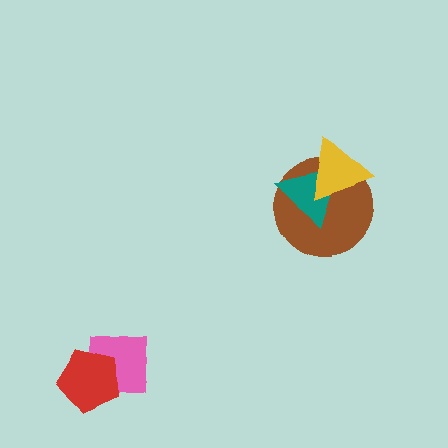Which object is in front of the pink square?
The red pentagon is in front of the pink square.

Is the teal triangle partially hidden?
Yes, it is partially covered by another shape.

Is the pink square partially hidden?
Yes, it is partially covered by another shape.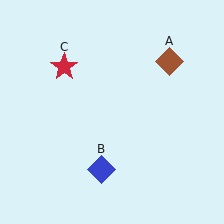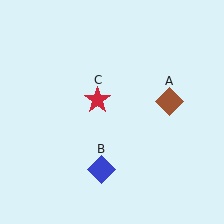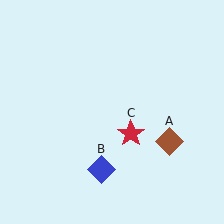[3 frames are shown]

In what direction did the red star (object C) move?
The red star (object C) moved down and to the right.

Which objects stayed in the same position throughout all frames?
Blue diamond (object B) remained stationary.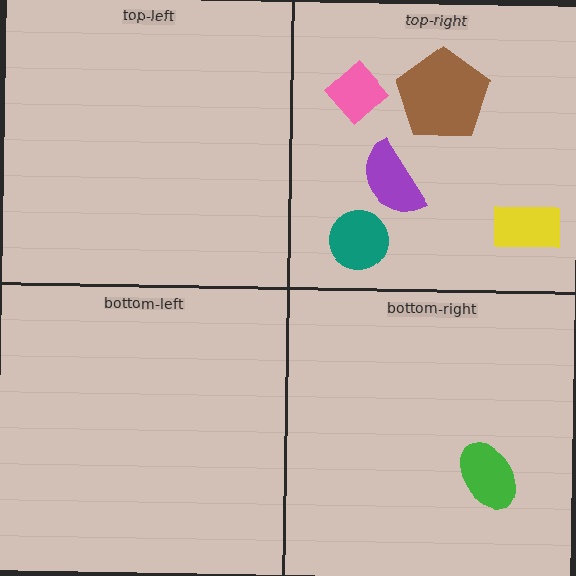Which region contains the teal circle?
The top-right region.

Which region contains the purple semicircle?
The top-right region.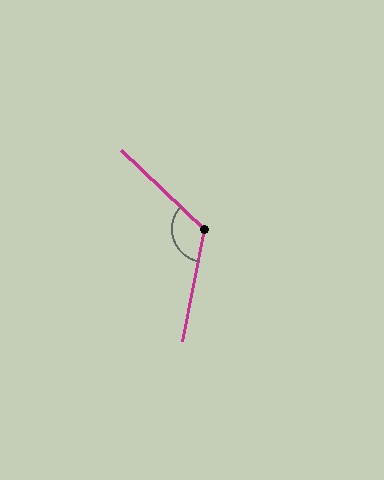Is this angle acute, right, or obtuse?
It is obtuse.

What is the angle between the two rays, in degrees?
Approximately 122 degrees.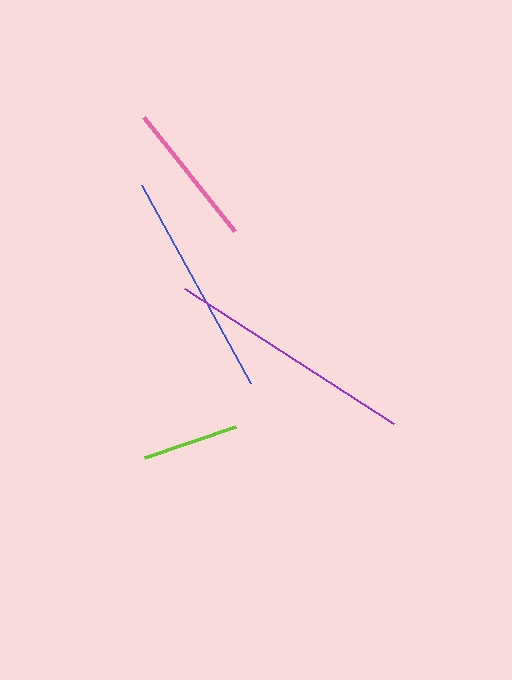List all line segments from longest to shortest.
From longest to shortest: purple, blue, pink, lime.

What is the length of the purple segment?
The purple segment is approximately 249 pixels long.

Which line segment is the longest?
The purple line is the longest at approximately 249 pixels.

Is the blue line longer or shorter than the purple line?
The purple line is longer than the blue line.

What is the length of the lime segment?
The lime segment is approximately 96 pixels long.